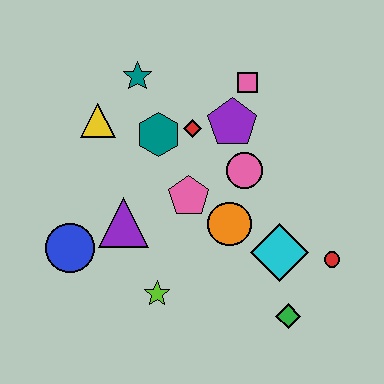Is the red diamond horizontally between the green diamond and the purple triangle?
Yes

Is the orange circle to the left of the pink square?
Yes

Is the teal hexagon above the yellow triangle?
No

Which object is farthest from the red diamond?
The green diamond is farthest from the red diamond.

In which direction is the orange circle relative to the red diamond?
The orange circle is below the red diamond.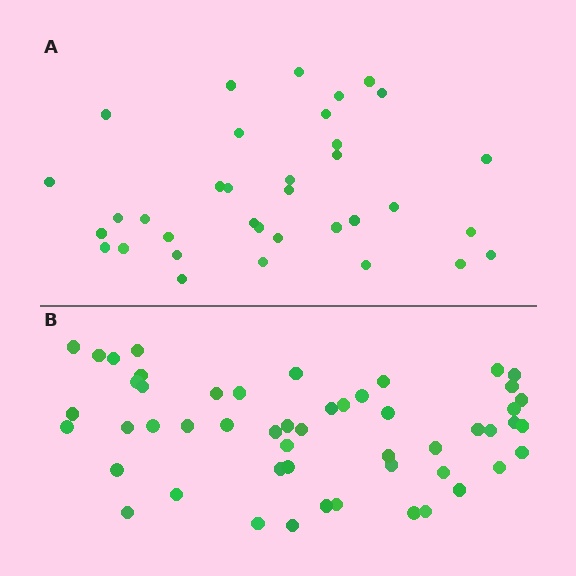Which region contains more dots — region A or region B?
Region B (the bottom region) has more dots.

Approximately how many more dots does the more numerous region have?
Region B has approximately 15 more dots than region A.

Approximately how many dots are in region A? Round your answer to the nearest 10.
About 40 dots. (The exact count is 35, which rounds to 40.)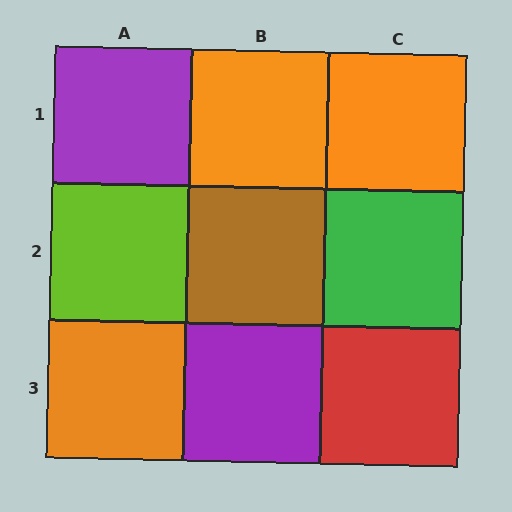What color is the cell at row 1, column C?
Orange.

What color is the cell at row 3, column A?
Orange.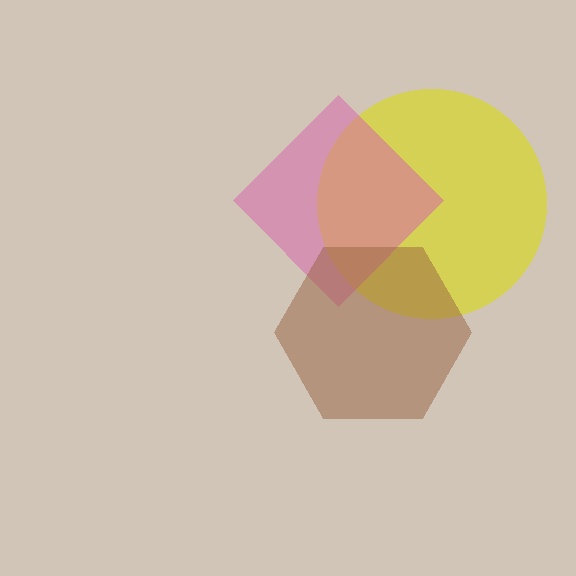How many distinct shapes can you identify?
There are 3 distinct shapes: a yellow circle, a pink diamond, a brown hexagon.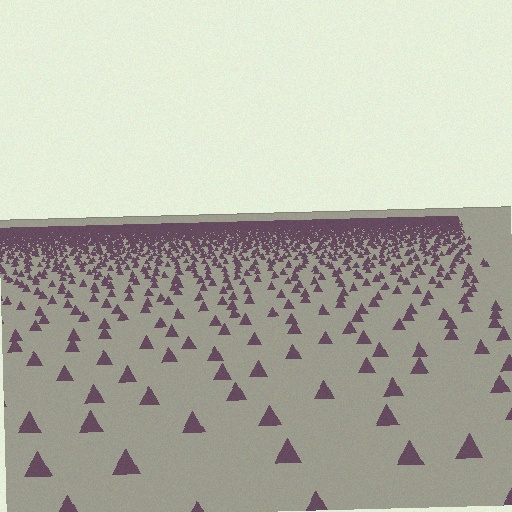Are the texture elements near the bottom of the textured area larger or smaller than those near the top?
Larger. Near the bottom, elements are closer to the viewer and appear at a bigger on-screen size.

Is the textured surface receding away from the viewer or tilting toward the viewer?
The surface is receding away from the viewer. Texture elements get smaller and denser toward the top.